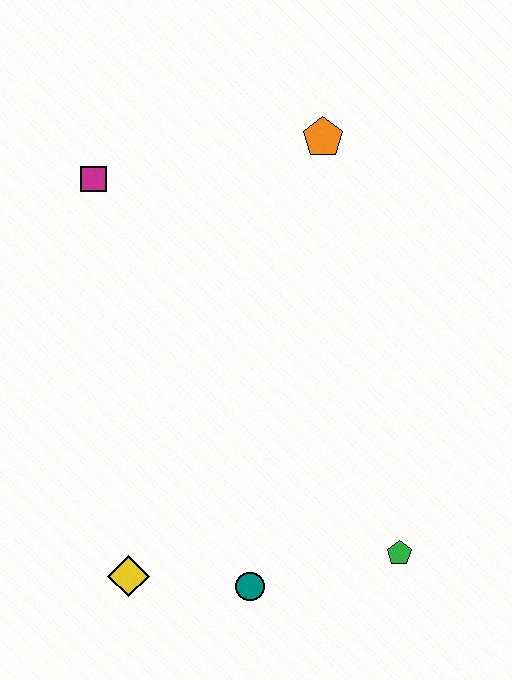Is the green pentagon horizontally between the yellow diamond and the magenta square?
No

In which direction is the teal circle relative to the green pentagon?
The teal circle is to the left of the green pentagon.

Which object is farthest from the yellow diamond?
The orange pentagon is farthest from the yellow diamond.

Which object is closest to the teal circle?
The yellow diamond is closest to the teal circle.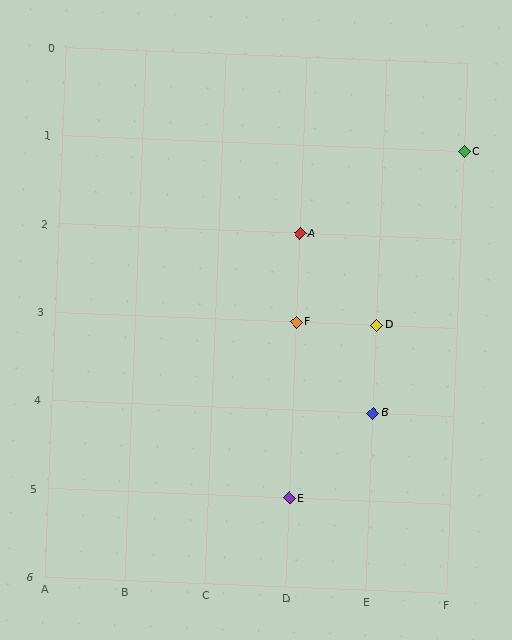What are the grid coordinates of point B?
Point B is at grid coordinates (E, 4).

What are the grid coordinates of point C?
Point C is at grid coordinates (F, 1).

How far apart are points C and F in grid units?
Points C and F are 2 columns and 2 rows apart (about 2.8 grid units diagonally).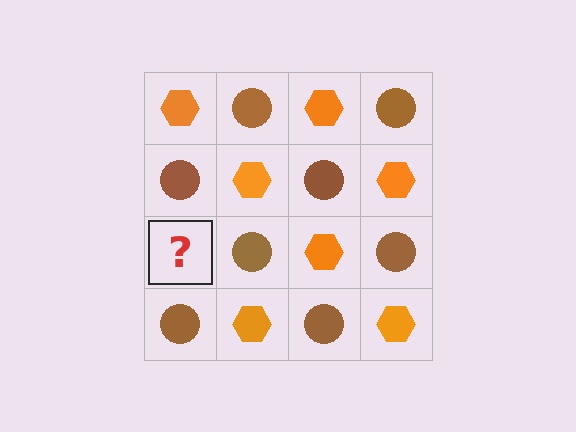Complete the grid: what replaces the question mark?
The question mark should be replaced with an orange hexagon.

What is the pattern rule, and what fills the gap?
The rule is that it alternates orange hexagon and brown circle in a checkerboard pattern. The gap should be filled with an orange hexagon.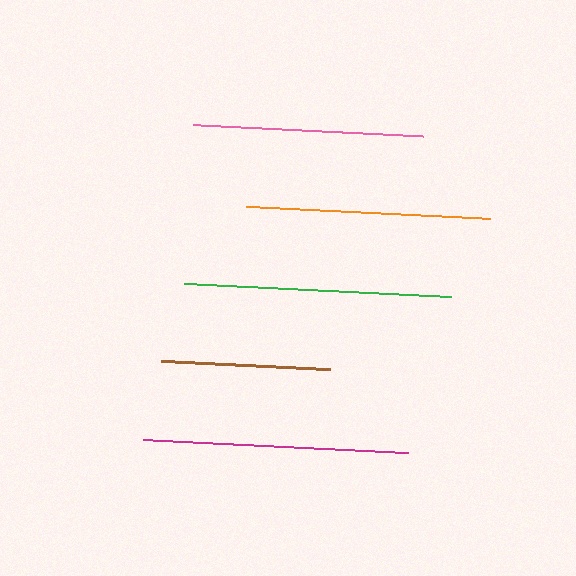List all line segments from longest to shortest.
From longest to shortest: green, magenta, orange, pink, brown.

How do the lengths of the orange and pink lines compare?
The orange and pink lines are approximately the same length.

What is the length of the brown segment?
The brown segment is approximately 169 pixels long.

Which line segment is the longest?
The green line is the longest at approximately 267 pixels.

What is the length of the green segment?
The green segment is approximately 267 pixels long.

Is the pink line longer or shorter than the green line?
The green line is longer than the pink line.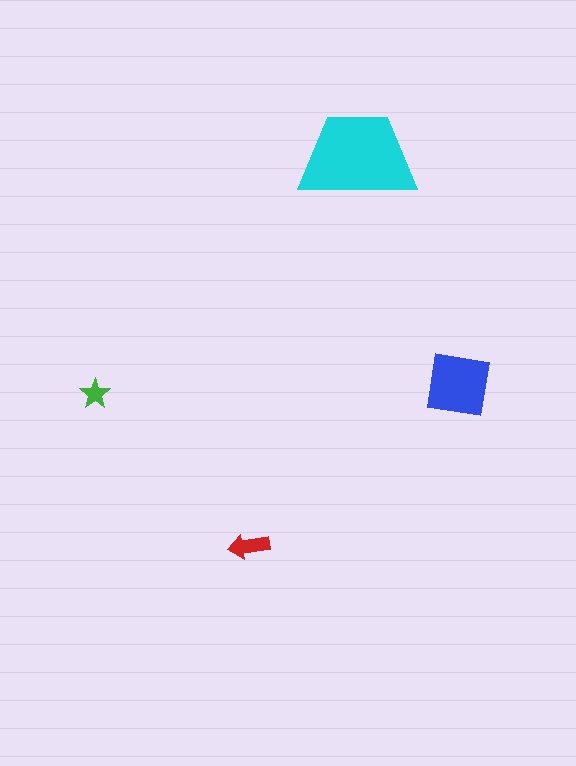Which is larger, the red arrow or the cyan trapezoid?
The cyan trapezoid.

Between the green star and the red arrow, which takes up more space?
The red arrow.